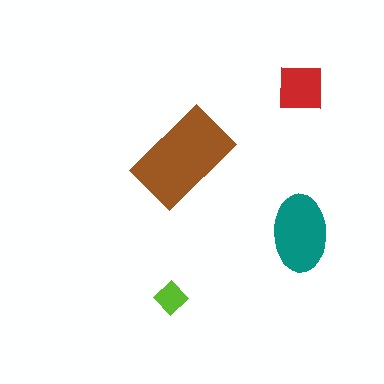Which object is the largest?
The brown rectangle.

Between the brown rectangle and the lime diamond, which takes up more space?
The brown rectangle.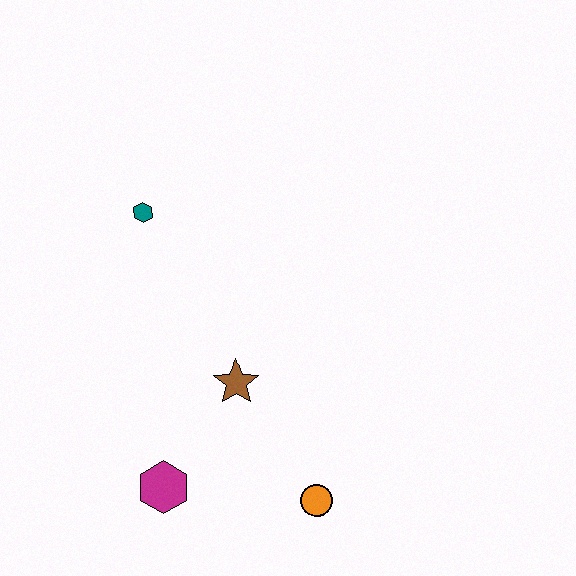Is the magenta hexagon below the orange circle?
No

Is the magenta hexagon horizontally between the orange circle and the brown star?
No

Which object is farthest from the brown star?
The teal hexagon is farthest from the brown star.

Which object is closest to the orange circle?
The brown star is closest to the orange circle.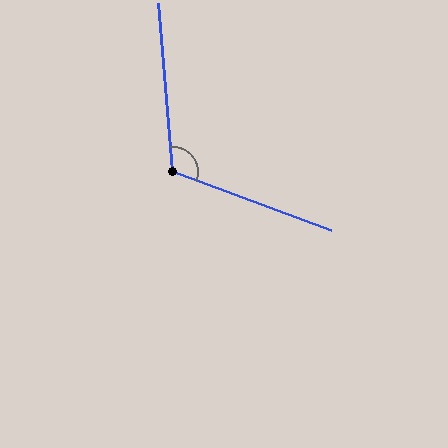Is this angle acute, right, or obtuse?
It is obtuse.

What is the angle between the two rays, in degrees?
Approximately 115 degrees.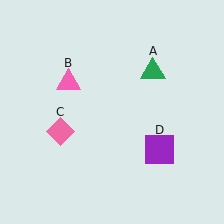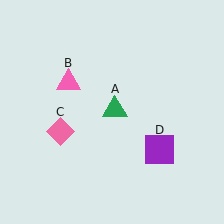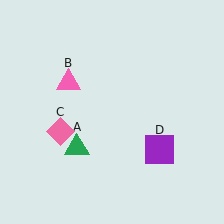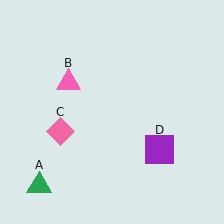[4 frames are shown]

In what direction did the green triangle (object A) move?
The green triangle (object A) moved down and to the left.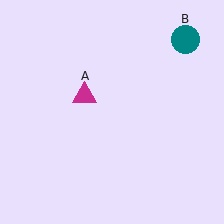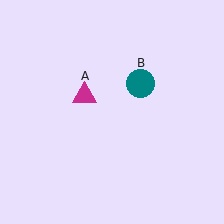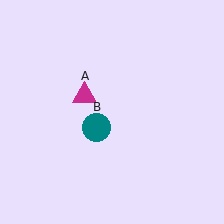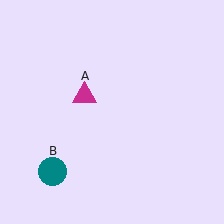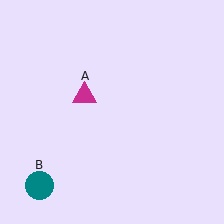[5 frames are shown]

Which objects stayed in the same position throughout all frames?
Magenta triangle (object A) remained stationary.